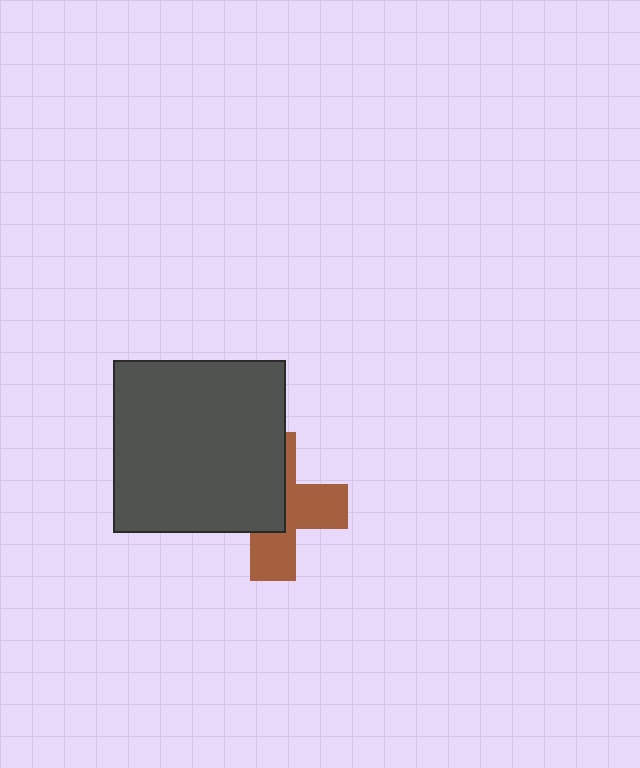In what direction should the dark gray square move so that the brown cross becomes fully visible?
The dark gray square should move toward the upper-left. That is the shortest direction to clear the overlap and leave the brown cross fully visible.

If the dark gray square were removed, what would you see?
You would see the complete brown cross.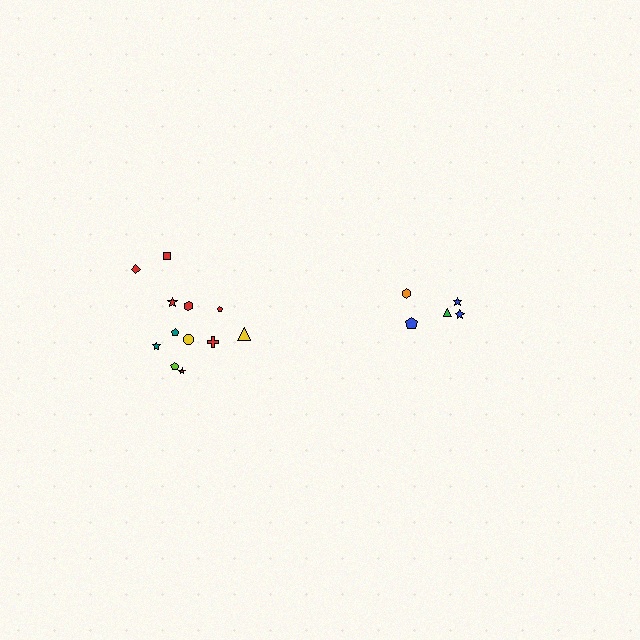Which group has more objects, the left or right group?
The left group.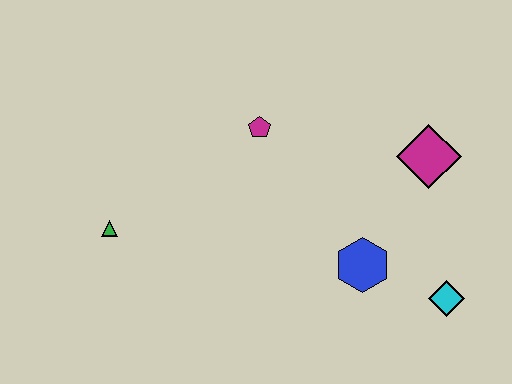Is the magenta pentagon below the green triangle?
No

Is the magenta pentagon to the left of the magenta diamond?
Yes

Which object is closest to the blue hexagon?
The cyan diamond is closest to the blue hexagon.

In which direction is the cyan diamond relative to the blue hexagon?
The cyan diamond is to the right of the blue hexagon.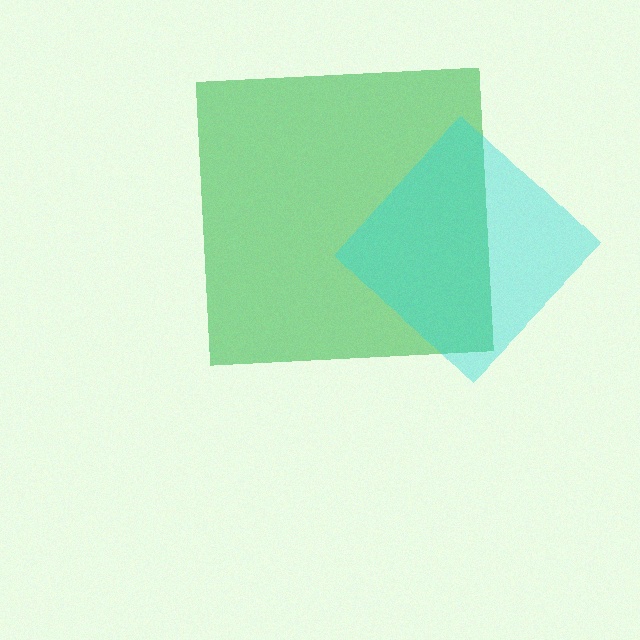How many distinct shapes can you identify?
There are 2 distinct shapes: a green square, a cyan diamond.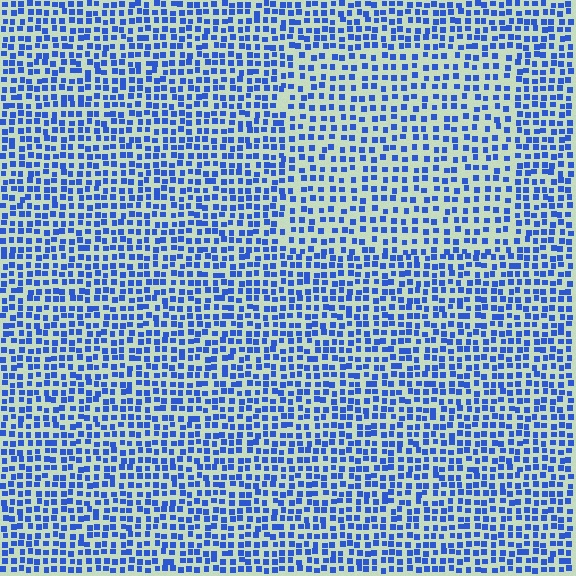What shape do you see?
I see a rectangle.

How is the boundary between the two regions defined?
The boundary is defined by a change in element density (approximately 1.5x ratio). All elements are the same color, size, and shape.